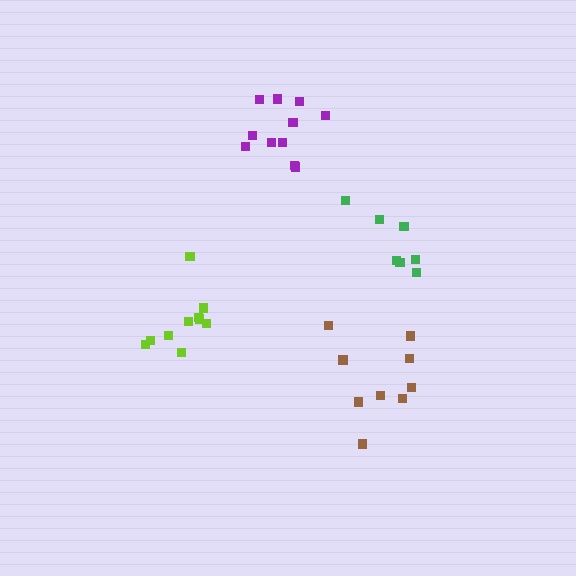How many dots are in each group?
Group 1: 7 dots, Group 2: 11 dots, Group 3: 10 dots, Group 4: 9 dots (37 total).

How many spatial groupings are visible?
There are 4 spatial groupings.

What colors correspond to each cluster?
The clusters are colored: green, purple, lime, brown.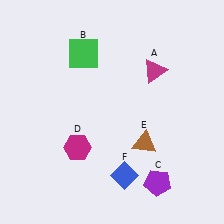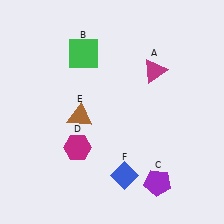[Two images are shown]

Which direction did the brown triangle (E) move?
The brown triangle (E) moved left.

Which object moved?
The brown triangle (E) moved left.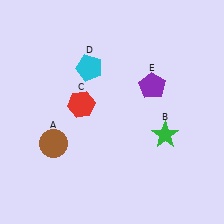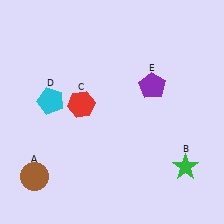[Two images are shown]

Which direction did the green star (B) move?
The green star (B) moved down.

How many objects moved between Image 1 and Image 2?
3 objects moved between the two images.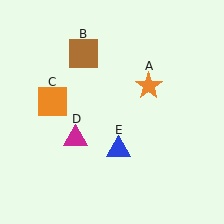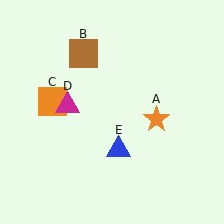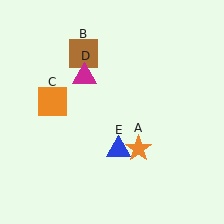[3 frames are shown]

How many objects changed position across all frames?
2 objects changed position: orange star (object A), magenta triangle (object D).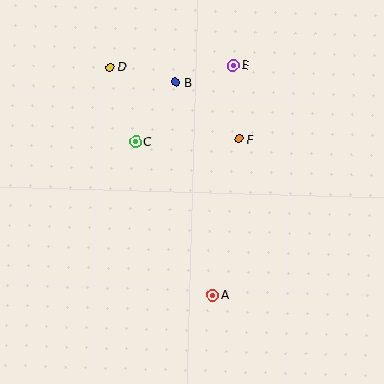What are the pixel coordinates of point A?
Point A is at (213, 295).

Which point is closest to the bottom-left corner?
Point A is closest to the bottom-left corner.